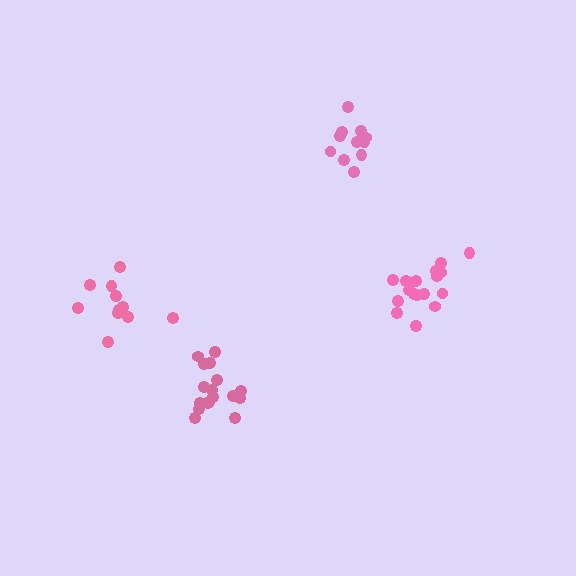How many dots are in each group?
Group 1: 17 dots, Group 2: 17 dots, Group 3: 11 dots, Group 4: 12 dots (57 total).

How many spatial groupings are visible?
There are 4 spatial groupings.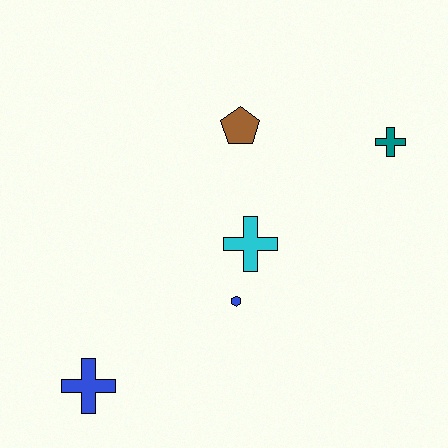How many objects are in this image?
There are 5 objects.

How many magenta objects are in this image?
There are no magenta objects.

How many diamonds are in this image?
There are no diamonds.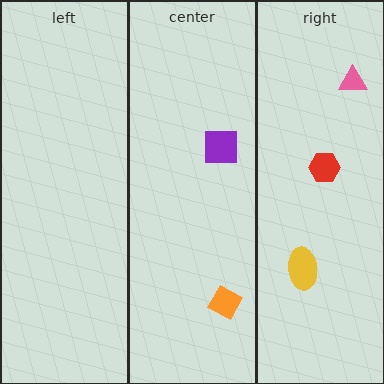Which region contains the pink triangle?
The right region.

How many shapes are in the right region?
3.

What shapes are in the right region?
The yellow ellipse, the pink triangle, the red hexagon.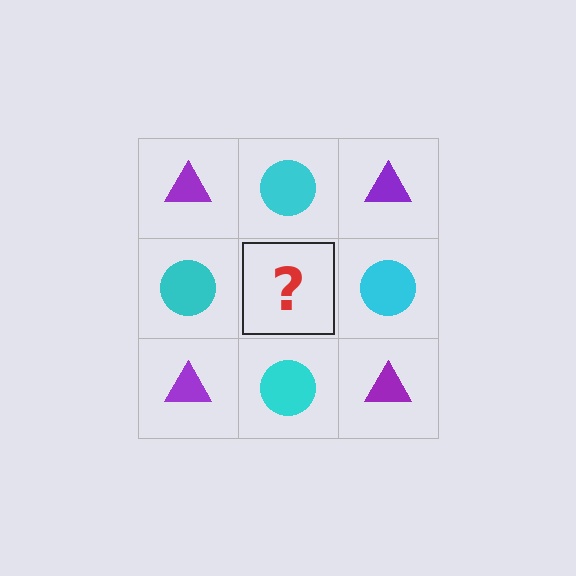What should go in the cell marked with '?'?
The missing cell should contain a purple triangle.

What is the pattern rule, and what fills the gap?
The rule is that it alternates purple triangle and cyan circle in a checkerboard pattern. The gap should be filled with a purple triangle.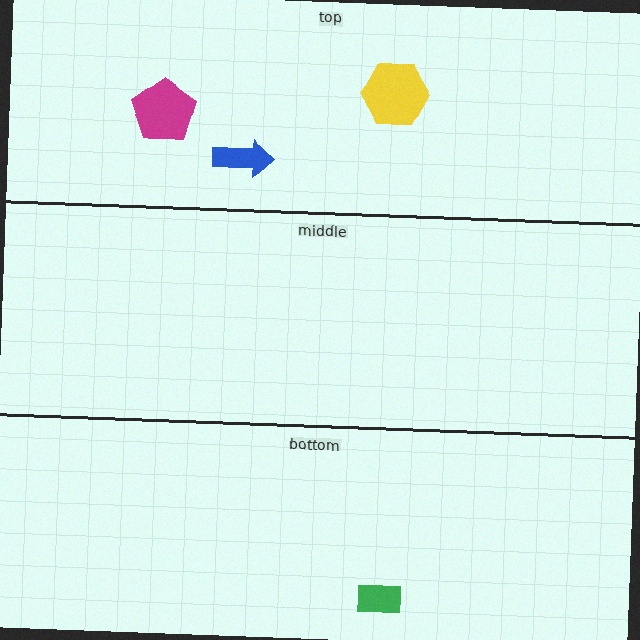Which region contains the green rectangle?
The bottom region.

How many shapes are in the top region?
3.